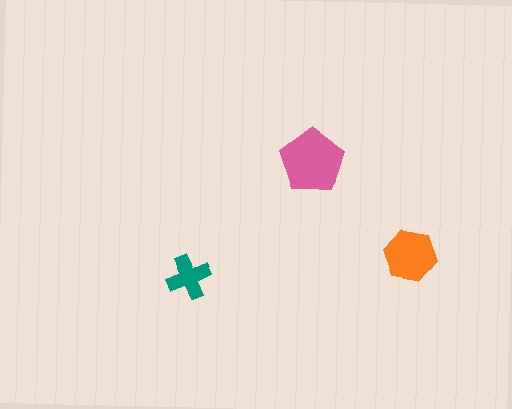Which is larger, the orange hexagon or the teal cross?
The orange hexagon.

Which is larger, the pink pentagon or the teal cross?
The pink pentagon.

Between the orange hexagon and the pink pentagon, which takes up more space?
The pink pentagon.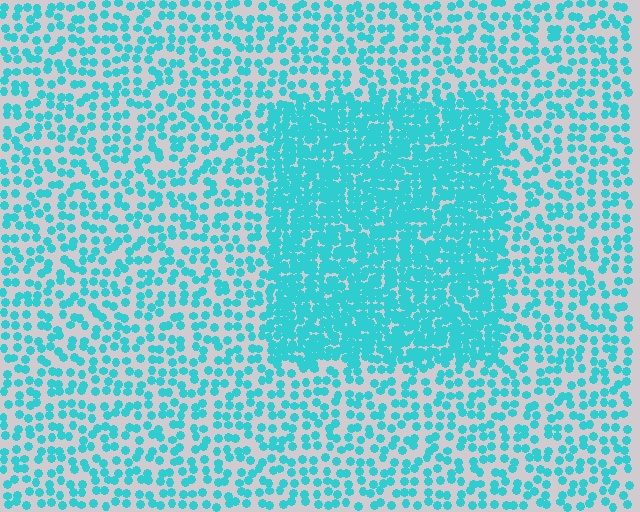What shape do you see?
I see a rectangle.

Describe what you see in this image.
The image contains small cyan elements arranged at two different densities. A rectangle-shaped region is visible where the elements are more densely packed than the surrounding area.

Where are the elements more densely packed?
The elements are more densely packed inside the rectangle boundary.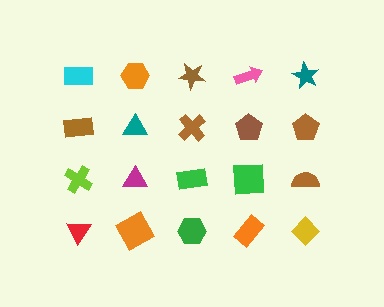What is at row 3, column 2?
A magenta triangle.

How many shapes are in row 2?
5 shapes.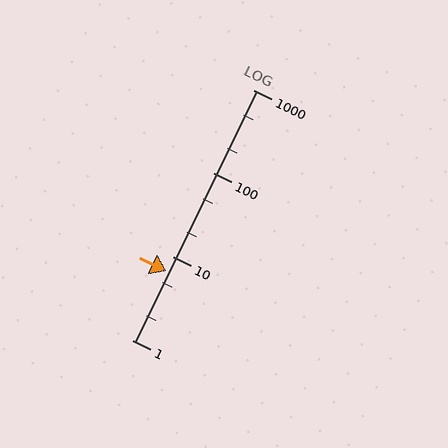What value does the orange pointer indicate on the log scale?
The pointer indicates approximately 6.7.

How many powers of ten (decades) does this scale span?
The scale spans 3 decades, from 1 to 1000.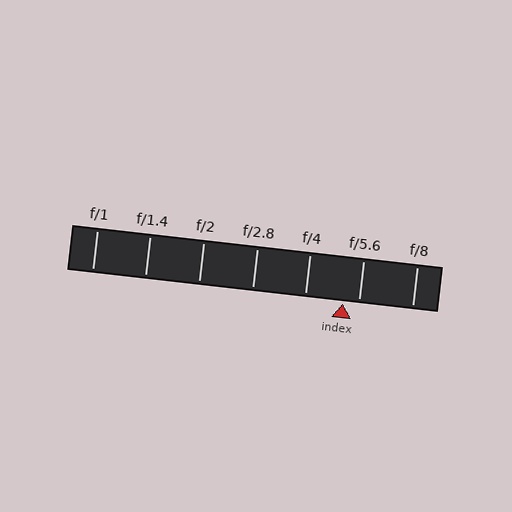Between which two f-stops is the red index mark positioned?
The index mark is between f/4 and f/5.6.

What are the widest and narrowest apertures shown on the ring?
The widest aperture shown is f/1 and the narrowest is f/8.